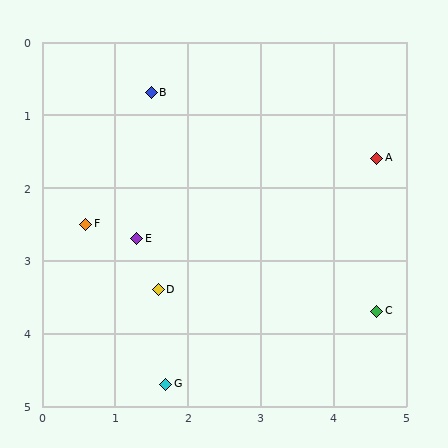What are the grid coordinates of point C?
Point C is at approximately (4.6, 3.7).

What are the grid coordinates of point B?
Point B is at approximately (1.5, 0.7).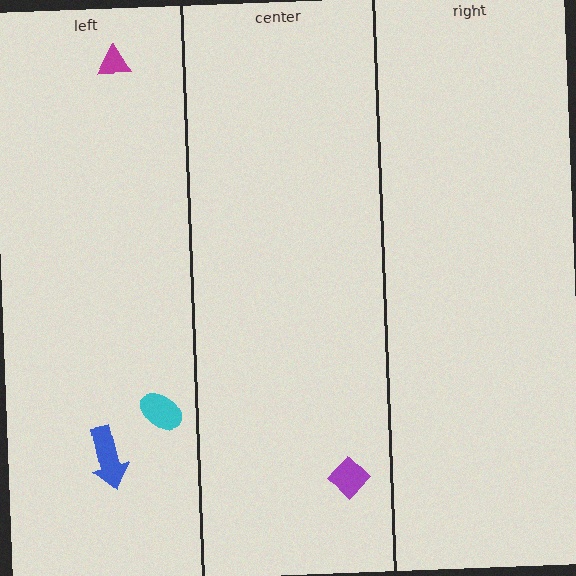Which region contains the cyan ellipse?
The left region.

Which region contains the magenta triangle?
The left region.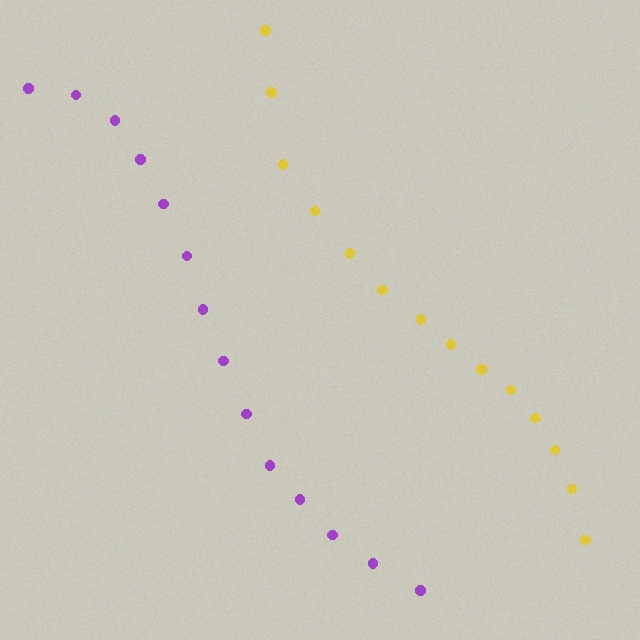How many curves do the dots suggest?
There are 2 distinct paths.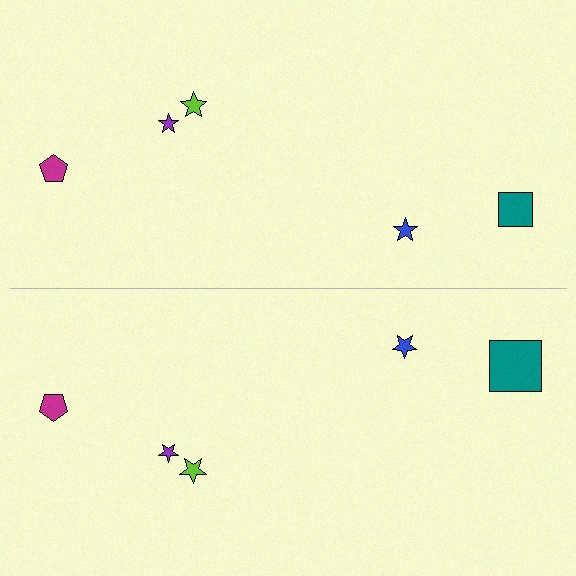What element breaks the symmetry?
The teal square on the bottom side has a different size than its mirror counterpart.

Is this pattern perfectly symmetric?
No, the pattern is not perfectly symmetric. The teal square on the bottom side has a different size than its mirror counterpart.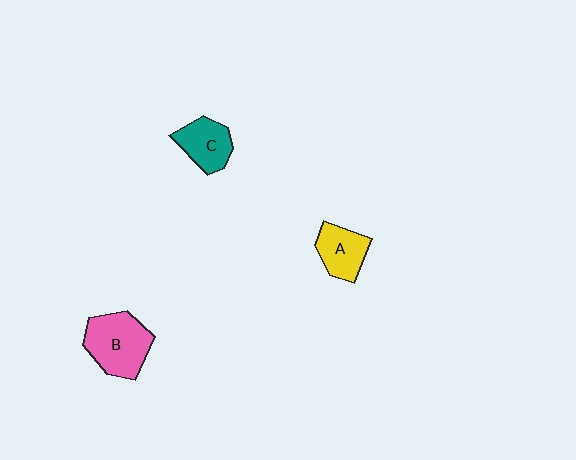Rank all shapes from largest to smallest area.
From largest to smallest: B (pink), C (teal), A (yellow).